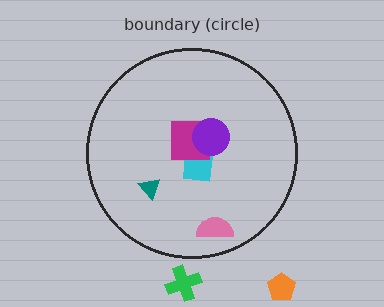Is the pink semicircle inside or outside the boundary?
Inside.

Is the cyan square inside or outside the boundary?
Inside.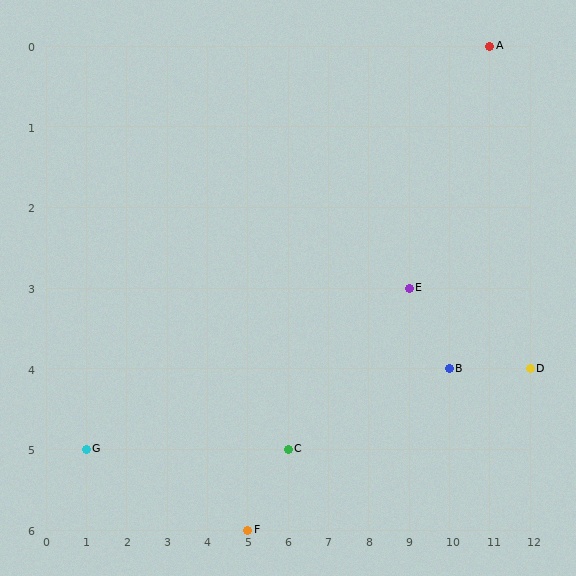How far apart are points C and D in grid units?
Points C and D are 6 columns and 1 row apart (about 6.1 grid units diagonally).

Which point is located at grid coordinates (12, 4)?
Point D is at (12, 4).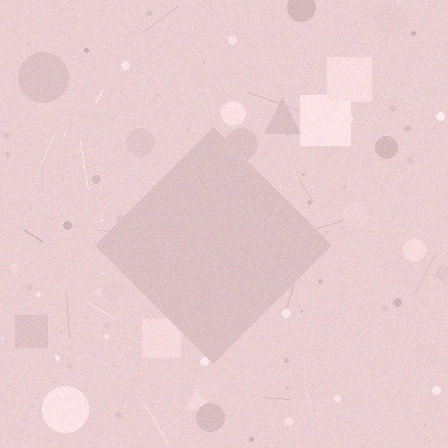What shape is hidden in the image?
A diamond is hidden in the image.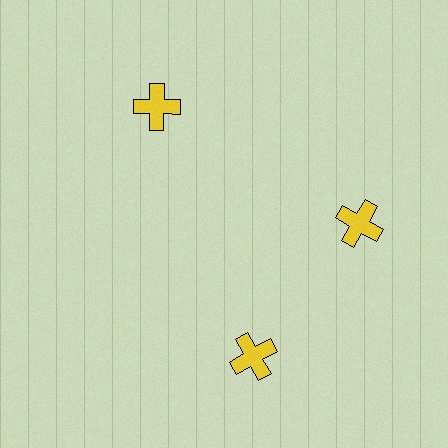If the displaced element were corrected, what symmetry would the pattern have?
It would have 3-fold rotational symmetry — the pattern would map onto itself every 120 degrees.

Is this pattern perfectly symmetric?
No. The 3 yellow crosses are arranged in a ring, but one element near the 7 o'clock position is rotated out of alignment along the ring, breaking the 3-fold rotational symmetry.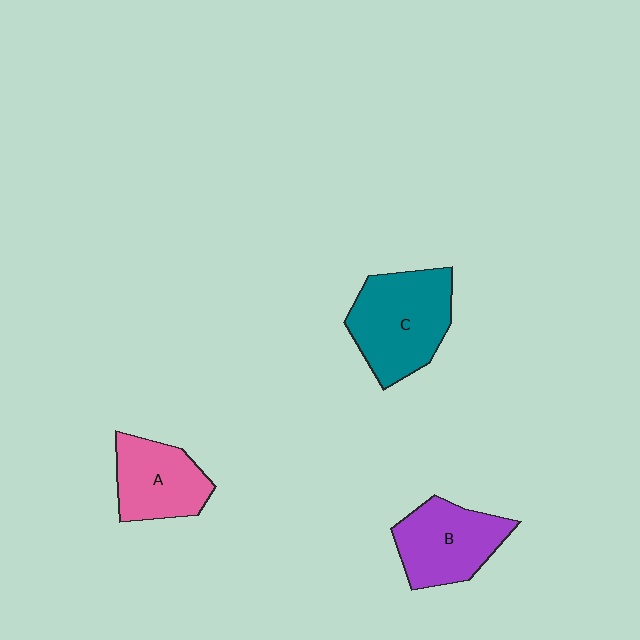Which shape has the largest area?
Shape C (teal).